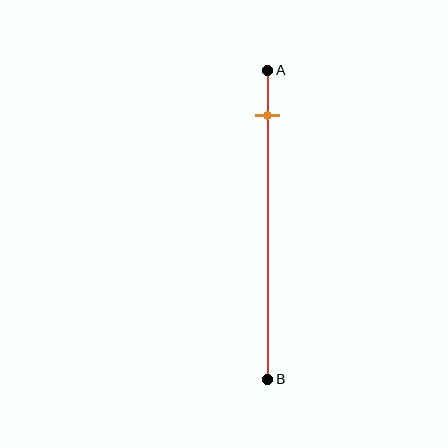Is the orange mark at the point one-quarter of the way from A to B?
No, the mark is at about 15% from A, not at the 25% one-quarter point.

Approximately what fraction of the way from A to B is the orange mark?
The orange mark is approximately 15% of the way from A to B.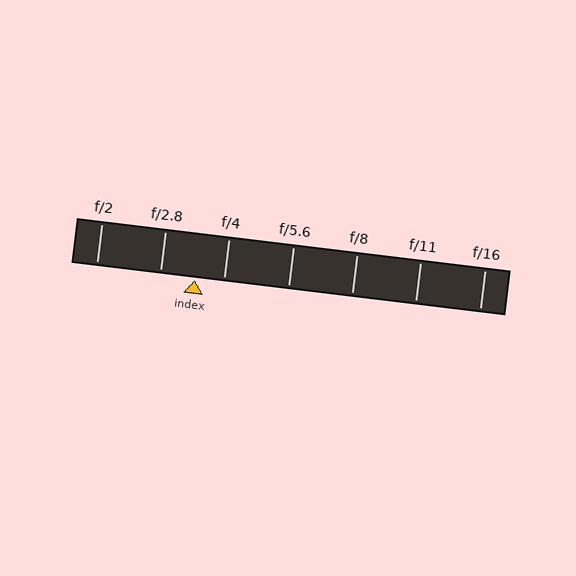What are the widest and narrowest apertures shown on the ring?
The widest aperture shown is f/2 and the narrowest is f/16.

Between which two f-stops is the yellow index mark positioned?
The index mark is between f/2.8 and f/4.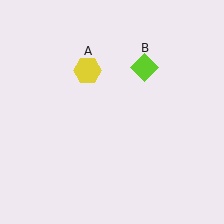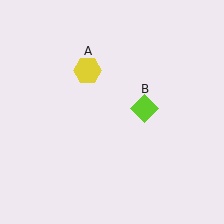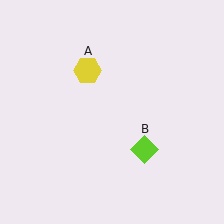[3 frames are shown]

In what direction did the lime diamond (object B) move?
The lime diamond (object B) moved down.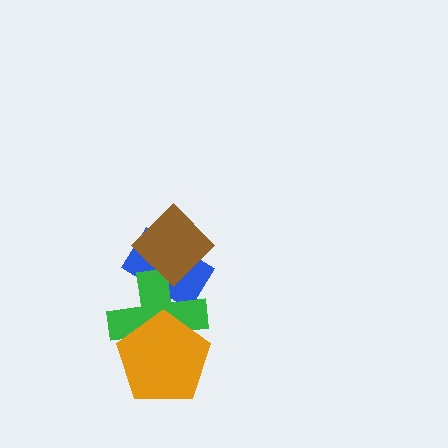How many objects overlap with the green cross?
3 objects overlap with the green cross.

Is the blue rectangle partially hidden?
Yes, it is partially covered by another shape.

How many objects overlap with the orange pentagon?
1 object overlaps with the orange pentagon.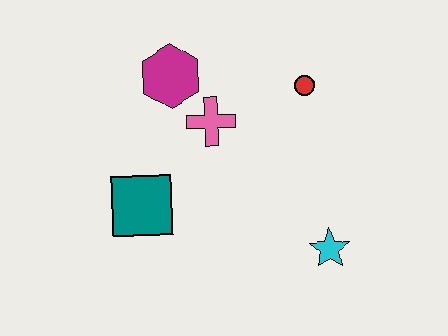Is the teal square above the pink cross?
No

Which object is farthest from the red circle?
The teal square is farthest from the red circle.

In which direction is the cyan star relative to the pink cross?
The cyan star is below the pink cross.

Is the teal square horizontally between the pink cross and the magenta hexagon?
No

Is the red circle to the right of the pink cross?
Yes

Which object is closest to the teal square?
The pink cross is closest to the teal square.